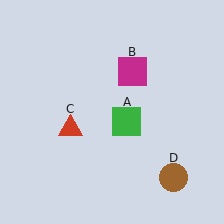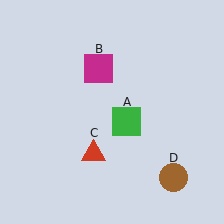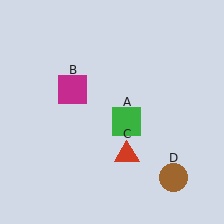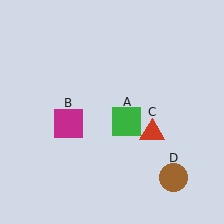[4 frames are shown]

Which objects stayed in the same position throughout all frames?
Green square (object A) and brown circle (object D) remained stationary.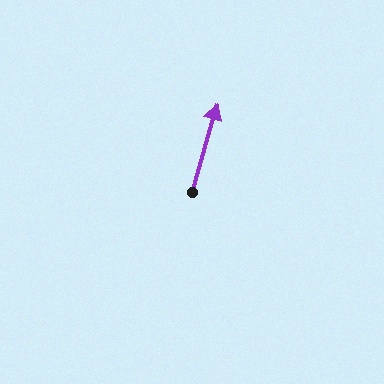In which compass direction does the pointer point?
North.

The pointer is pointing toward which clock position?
Roughly 1 o'clock.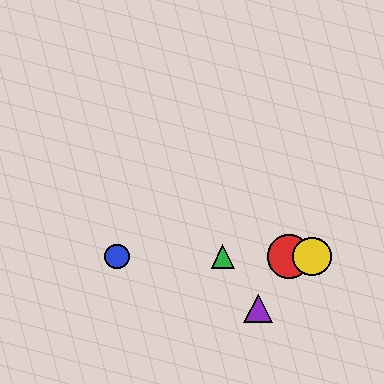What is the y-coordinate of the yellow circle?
The yellow circle is at y≈256.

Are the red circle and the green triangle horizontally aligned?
Yes, both are at y≈256.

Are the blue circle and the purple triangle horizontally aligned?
No, the blue circle is at y≈256 and the purple triangle is at y≈308.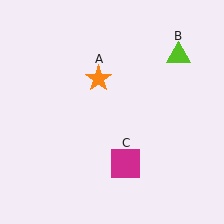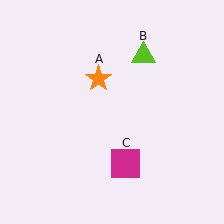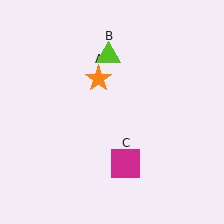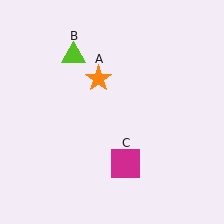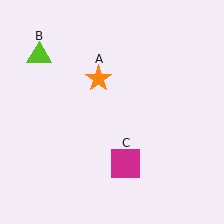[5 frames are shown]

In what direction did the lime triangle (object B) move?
The lime triangle (object B) moved left.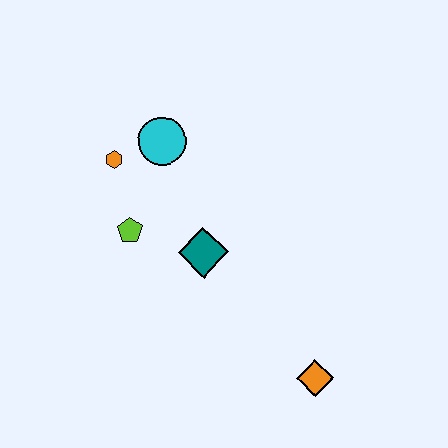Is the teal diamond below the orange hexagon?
Yes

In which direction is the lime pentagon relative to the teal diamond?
The lime pentagon is to the left of the teal diamond.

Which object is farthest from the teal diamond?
The orange diamond is farthest from the teal diamond.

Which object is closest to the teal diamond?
The lime pentagon is closest to the teal diamond.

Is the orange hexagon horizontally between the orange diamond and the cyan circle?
No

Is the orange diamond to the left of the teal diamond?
No